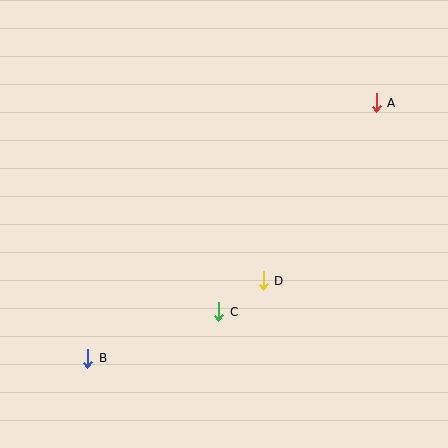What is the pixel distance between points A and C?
The distance between A and C is 262 pixels.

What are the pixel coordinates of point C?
Point C is at (219, 312).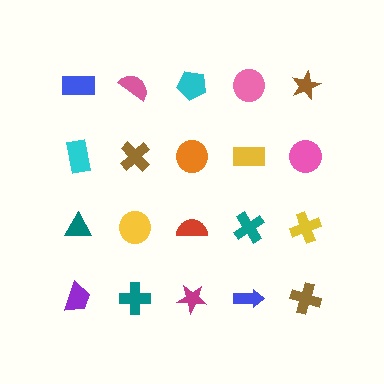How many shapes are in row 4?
5 shapes.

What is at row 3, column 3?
A red semicircle.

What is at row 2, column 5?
A pink circle.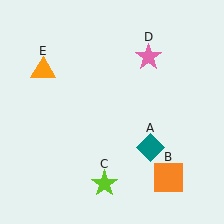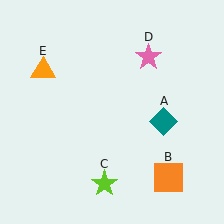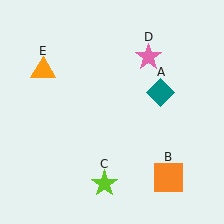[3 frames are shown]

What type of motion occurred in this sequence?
The teal diamond (object A) rotated counterclockwise around the center of the scene.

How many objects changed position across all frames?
1 object changed position: teal diamond (object A).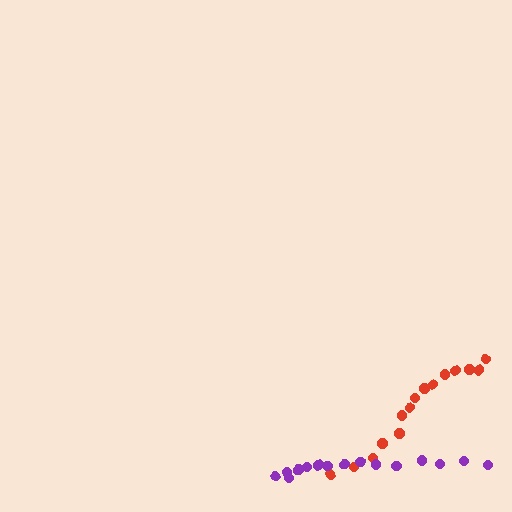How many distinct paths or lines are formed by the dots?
There are 2 distinct paths.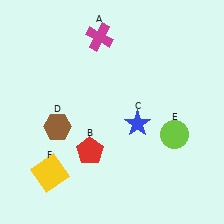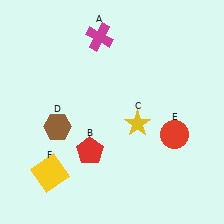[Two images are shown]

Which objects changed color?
C changed from blue to yellow. E changed from lime to red.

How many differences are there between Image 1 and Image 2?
There are 2 differences between the two images.